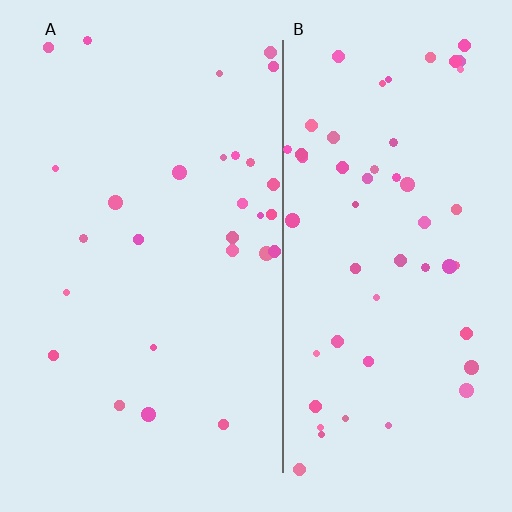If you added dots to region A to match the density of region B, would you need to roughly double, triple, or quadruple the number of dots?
Approximately double.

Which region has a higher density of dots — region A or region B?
B (the right).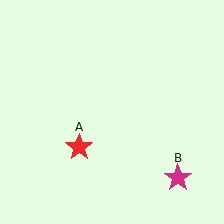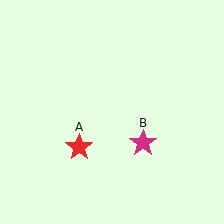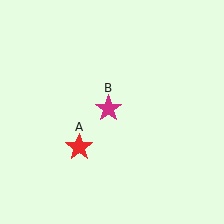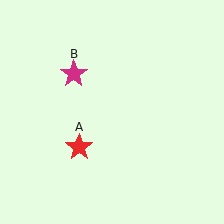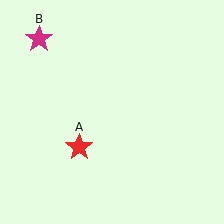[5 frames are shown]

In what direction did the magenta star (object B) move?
The magenta star (object B) moved up and to the left.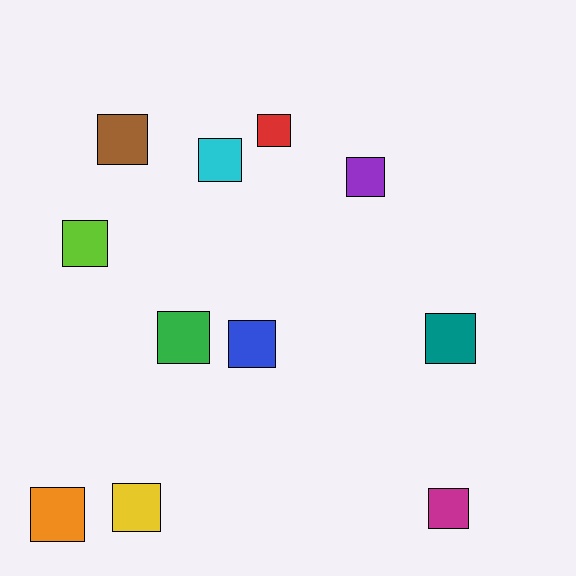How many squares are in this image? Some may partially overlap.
There are 11 squares.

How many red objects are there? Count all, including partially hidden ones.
There is 1 red object.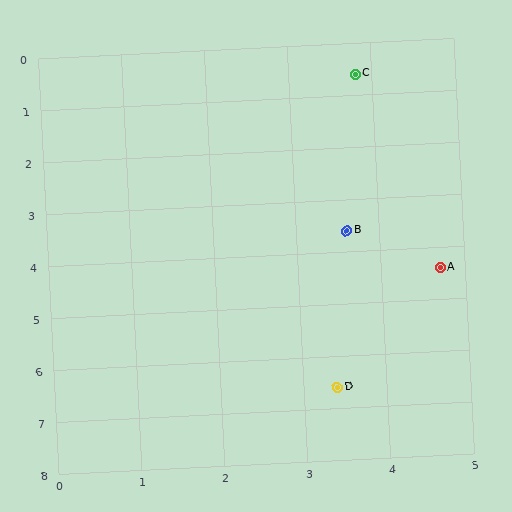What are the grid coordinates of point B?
Point B is at approximately (3.6, 3.6).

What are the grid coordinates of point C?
Point C is at approximately (3.8, 0.6).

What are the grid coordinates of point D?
Point D is at approximately (3.4, 6.6).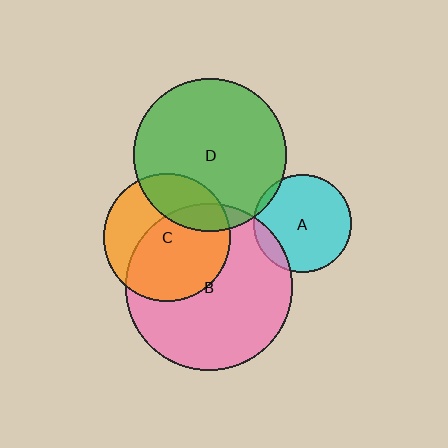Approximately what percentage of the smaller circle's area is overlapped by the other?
Approximately 60%.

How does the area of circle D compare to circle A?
Approximately 2.4 times.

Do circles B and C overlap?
Yes.